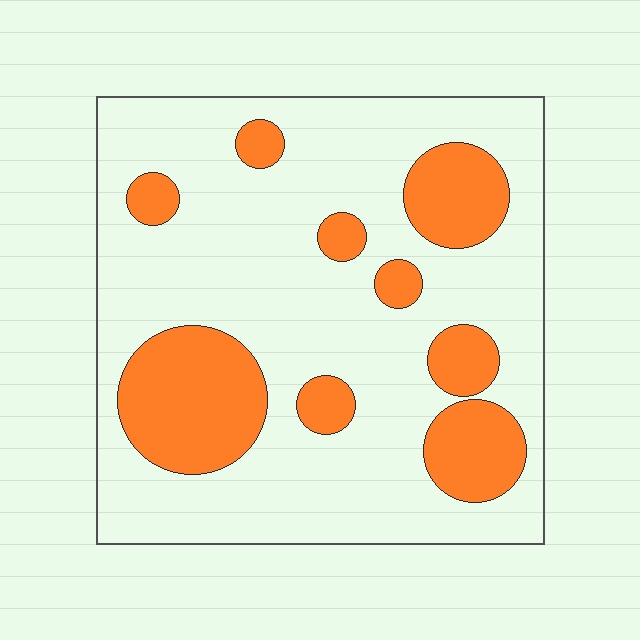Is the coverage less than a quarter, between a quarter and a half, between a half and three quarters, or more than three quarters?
Less than a quarter.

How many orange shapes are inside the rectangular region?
9.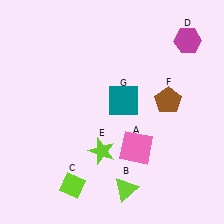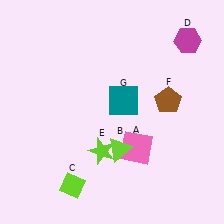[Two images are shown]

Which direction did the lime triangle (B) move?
The lime triangle (B) moved up.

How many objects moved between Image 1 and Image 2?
1 object moved between the two images.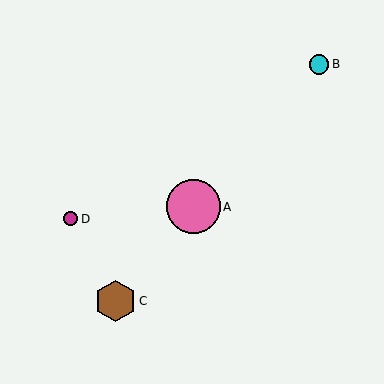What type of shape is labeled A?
Shape A is a pink circle.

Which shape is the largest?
The pink circle (labeled A) is the largest.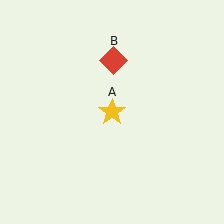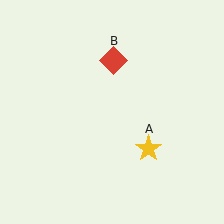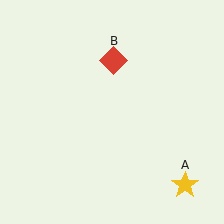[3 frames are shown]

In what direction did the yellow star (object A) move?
The yellow star (object A) moved down and to the right.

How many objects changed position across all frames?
1 object changed position: yellow star (object A).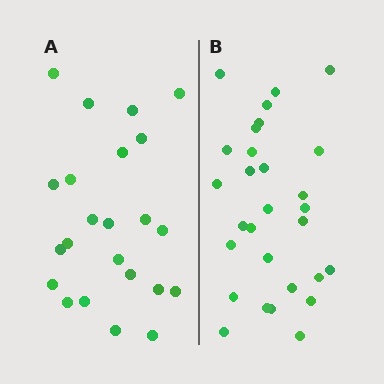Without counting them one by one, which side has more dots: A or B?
Region B (the right region) has more dots.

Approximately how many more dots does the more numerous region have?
Region B has about 6 more dots than region A.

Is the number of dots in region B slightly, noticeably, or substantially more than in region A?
Region B has noticeably more, but not dramatically so. The ratio is roughly 1.3 to 1.